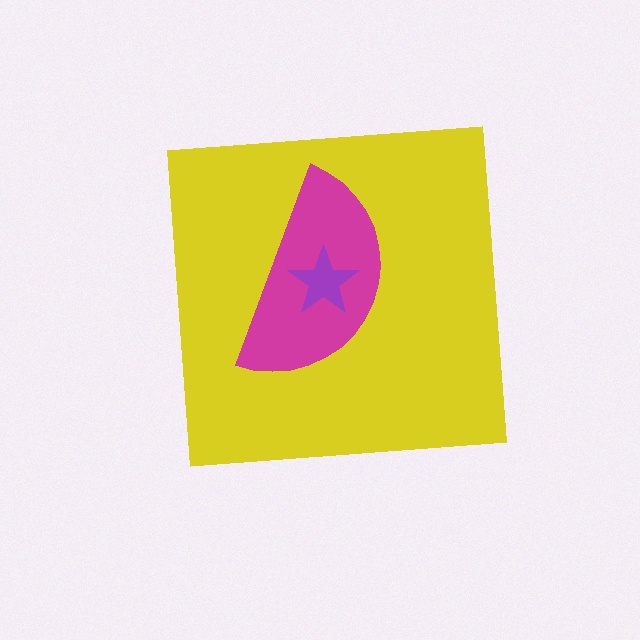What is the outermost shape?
The yellow square.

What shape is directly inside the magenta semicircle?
The purple star.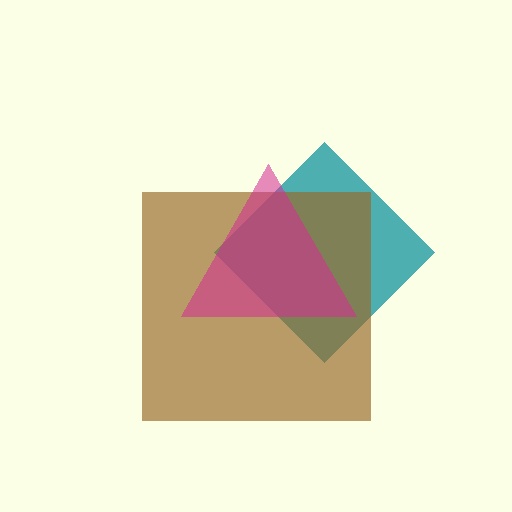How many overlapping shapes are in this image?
There are 3 overlapping shapes in the image.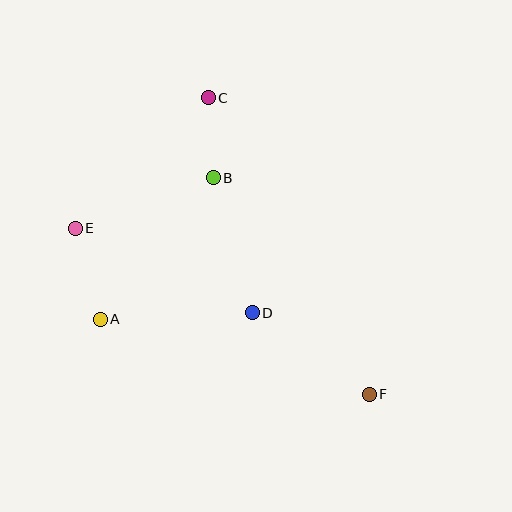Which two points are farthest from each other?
Points C and F are farthest from each other.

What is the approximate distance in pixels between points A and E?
The distance between A and E is approximately 94 pixels.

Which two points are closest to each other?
Points B and C are closest to each other.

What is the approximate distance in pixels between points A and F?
The distance between A and F is approximately 279 pixels.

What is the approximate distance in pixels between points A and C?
The distance between A and C is approximately 247 pixels.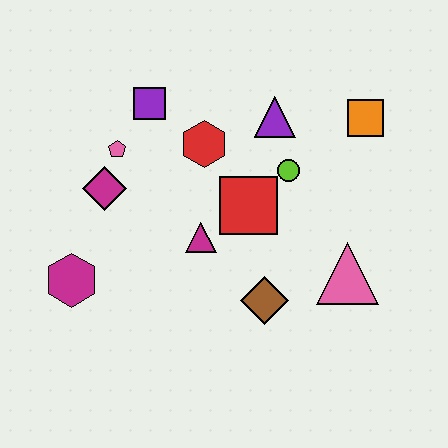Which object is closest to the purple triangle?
The lime circle is closest to the purple triangle.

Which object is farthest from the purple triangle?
The magenta hexagon is farthest from the purple triangle.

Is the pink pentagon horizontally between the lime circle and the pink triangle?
No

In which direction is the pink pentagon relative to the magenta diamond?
The pink pentagon is above the magenta diamond.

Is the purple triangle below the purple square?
Yes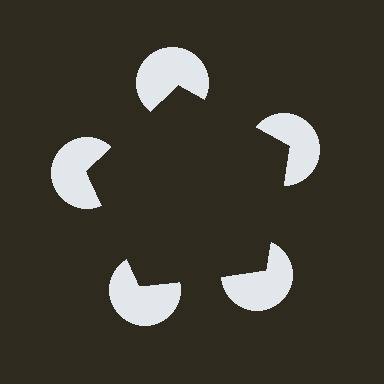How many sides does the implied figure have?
5 sides.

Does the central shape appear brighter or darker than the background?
It typically appears slightly darker than the background, even though no actual brightness change is drawn.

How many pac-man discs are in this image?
There are 5 — one at each vertex of the illusory pentagon.